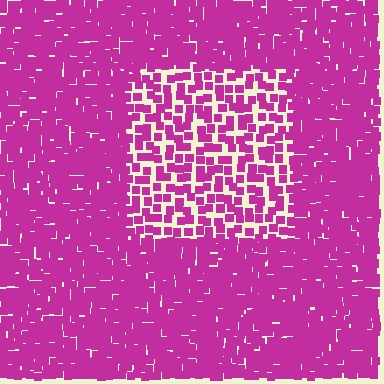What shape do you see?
I see a rectangle.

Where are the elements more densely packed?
The elements are more densely packed outside the rectangle boundary.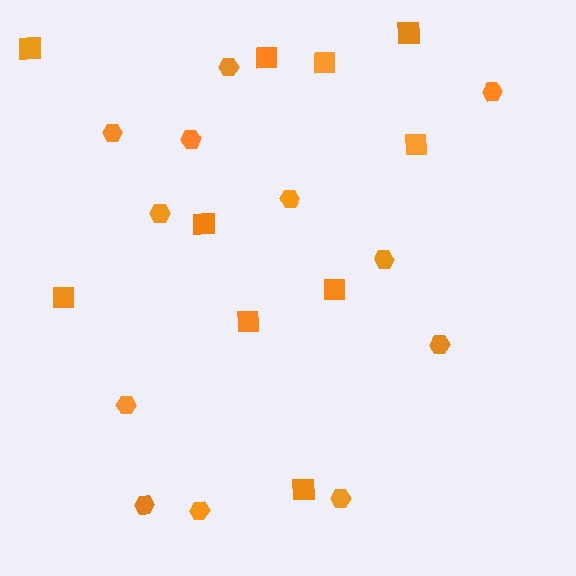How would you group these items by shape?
There are 2 groups: one group of squares (10) and one group of hexagons (12).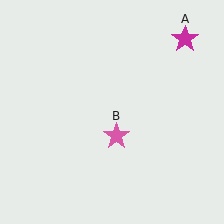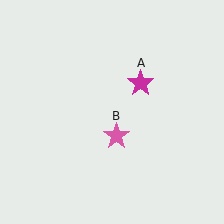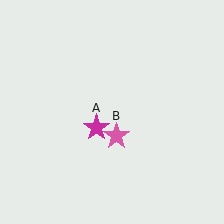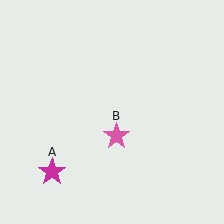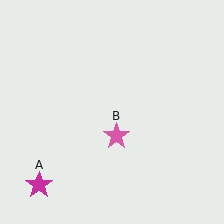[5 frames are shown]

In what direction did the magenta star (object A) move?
The magenta star (object A) moved down and to the left.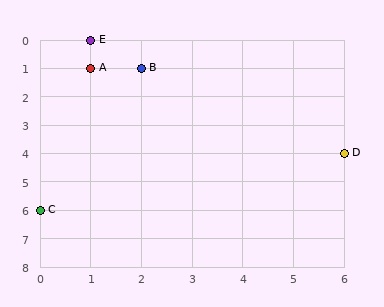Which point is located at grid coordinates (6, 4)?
Point D is at (6, 4).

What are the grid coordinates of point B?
Point B is at grid coordinates (2, 1).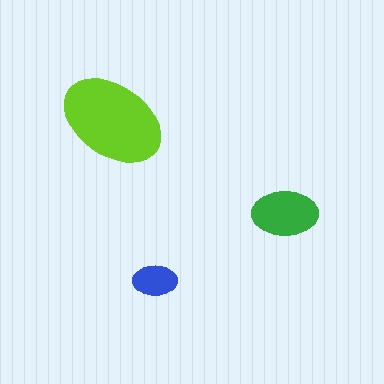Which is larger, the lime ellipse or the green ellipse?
The lime one.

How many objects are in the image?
There are 3 objects in the image.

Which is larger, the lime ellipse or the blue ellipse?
The lime one.